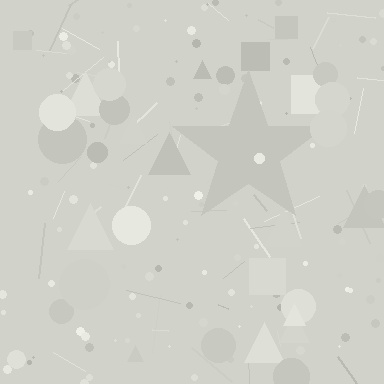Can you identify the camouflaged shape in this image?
The camouflaged shape is a star.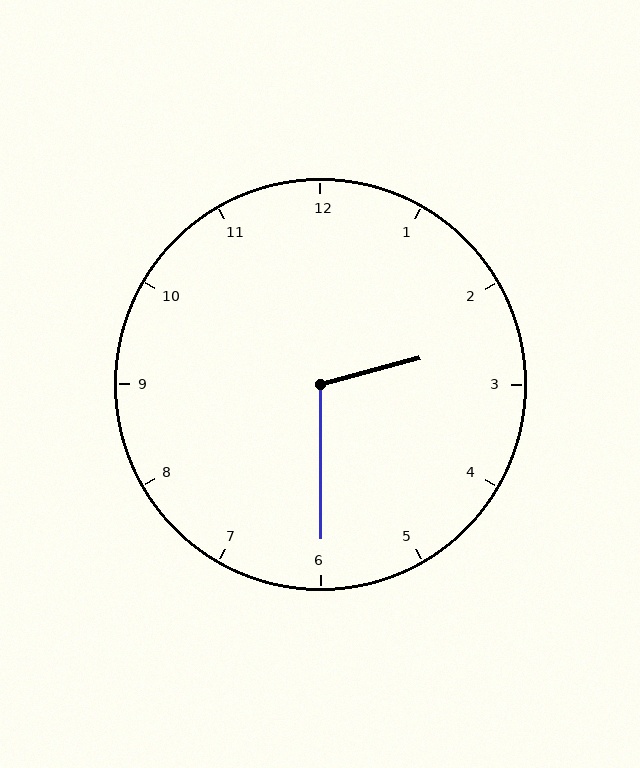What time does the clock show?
2:30.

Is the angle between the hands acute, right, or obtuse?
It is obtuse.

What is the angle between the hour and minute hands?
Approximately 105 degrees.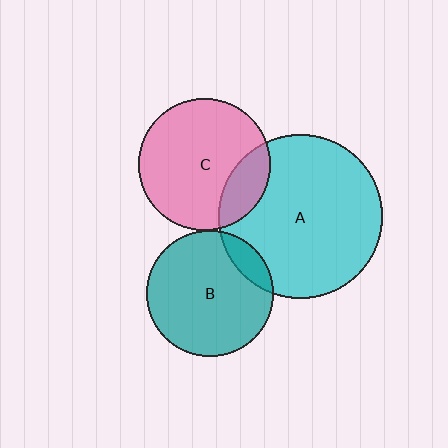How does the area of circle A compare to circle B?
Approximately 1.7 times.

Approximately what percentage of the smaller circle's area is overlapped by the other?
Approximately 10%.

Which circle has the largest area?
Circle A (cyan).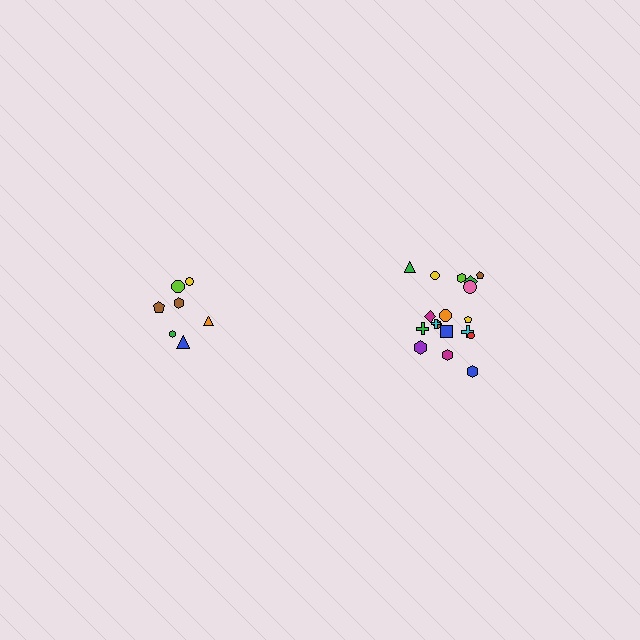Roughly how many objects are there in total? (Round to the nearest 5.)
Roughly 25 objects in total.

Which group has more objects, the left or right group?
The right group.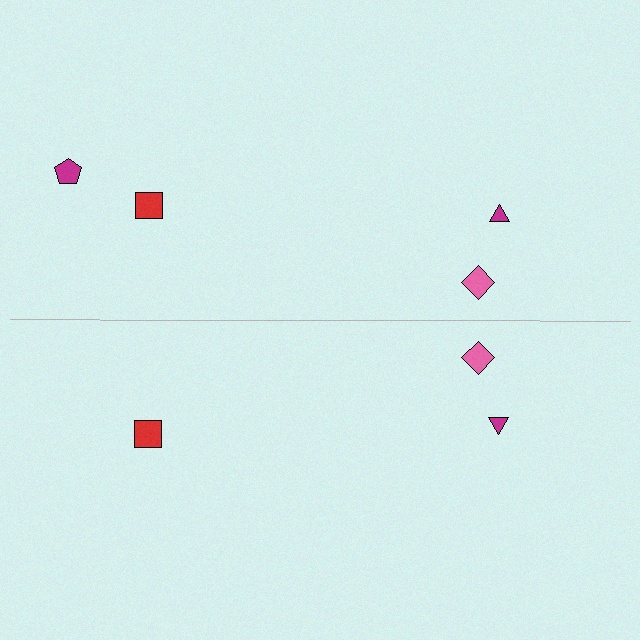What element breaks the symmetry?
A magenta pentagon is missing from the bottom side.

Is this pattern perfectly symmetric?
No, the pattern is not perfectly symmetric. A magenta pentagon is missing from the bottom side.